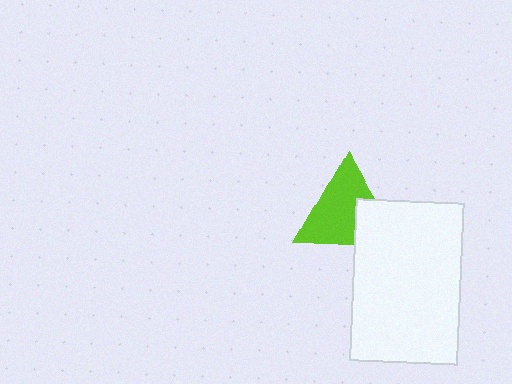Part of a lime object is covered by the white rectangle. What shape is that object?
It is a triangle.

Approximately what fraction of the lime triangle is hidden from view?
Roughly 31% of the lime triangle is hidden behind the white rectangle.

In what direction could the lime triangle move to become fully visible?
The lime triangle could move toward the upper-left. That would shift it out from behind the white rectangle entirely.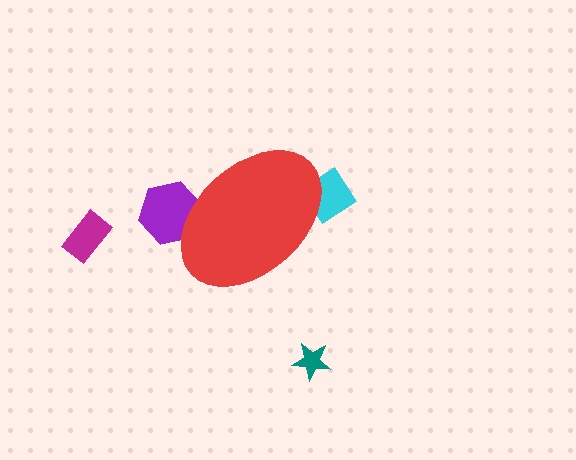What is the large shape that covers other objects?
A red ellipse.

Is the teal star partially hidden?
No, the teal star is fully visible.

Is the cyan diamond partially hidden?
Yes, the cyan diamond is partially hidden behind the red ellipse.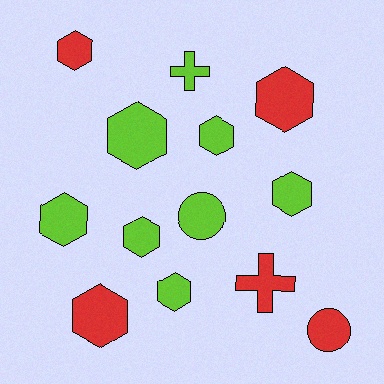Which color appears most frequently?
Lime, with 8 objects.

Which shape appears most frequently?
Hexagon, with 9 objects.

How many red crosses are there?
There is 1 red cross.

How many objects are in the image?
There are 13 objects.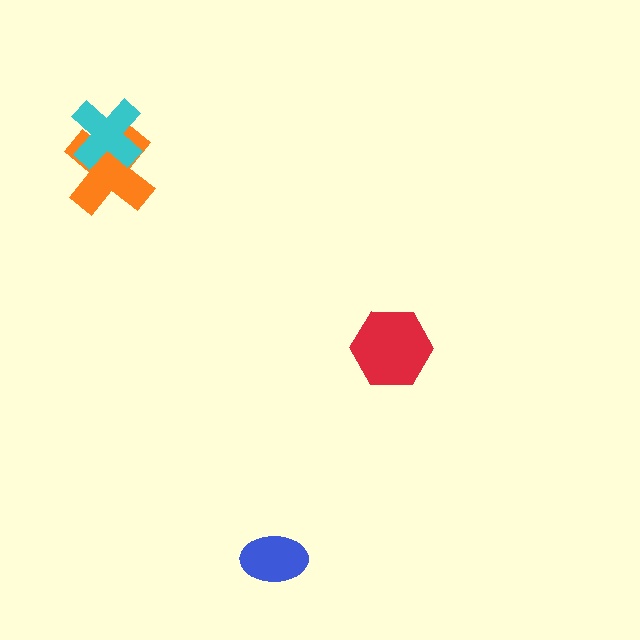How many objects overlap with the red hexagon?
0 objects overlap with the red hexagon.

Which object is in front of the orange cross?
The cyan cross is in front of the orange cross.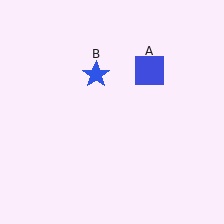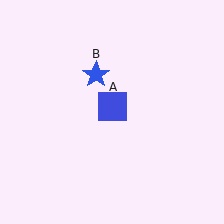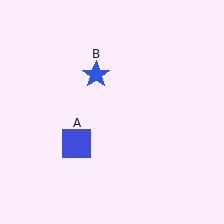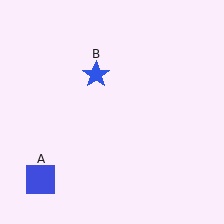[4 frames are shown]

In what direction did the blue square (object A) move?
The blue square (object A) moved down and to the left.